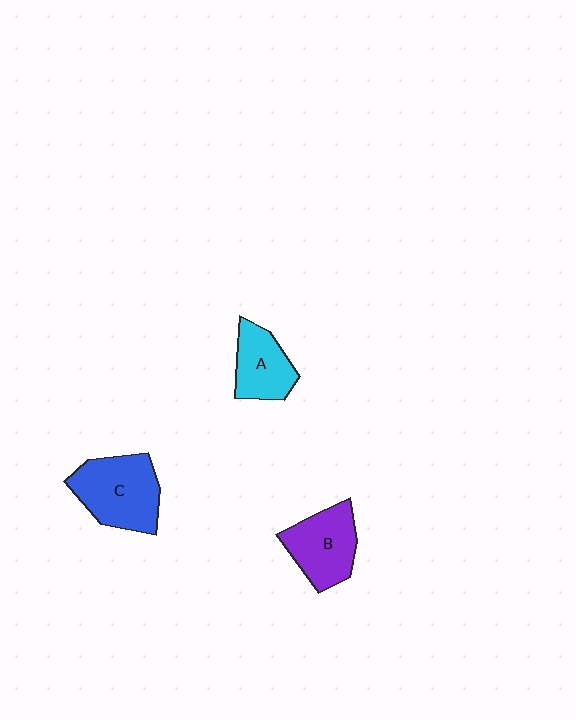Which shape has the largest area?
Shape C (blue).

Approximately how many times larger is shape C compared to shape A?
Approximately 1.5 times.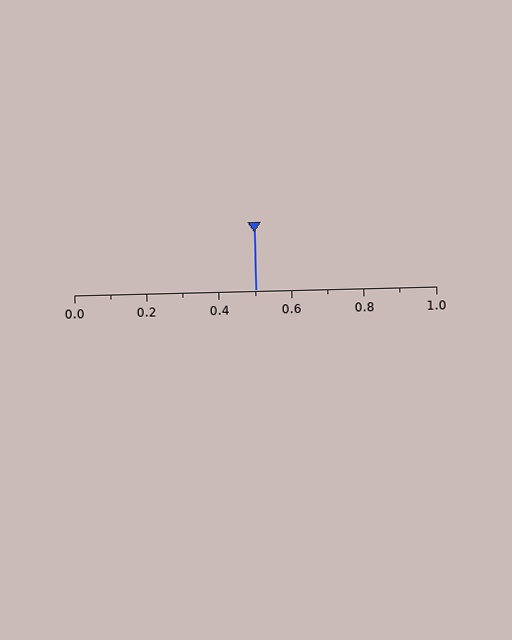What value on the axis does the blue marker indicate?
The marker indicates approximately 0.5.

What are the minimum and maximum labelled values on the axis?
The axis runs from 0.0 to 1.0.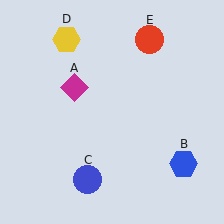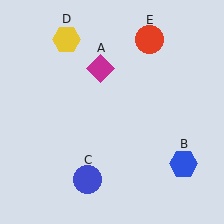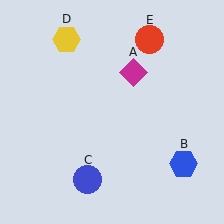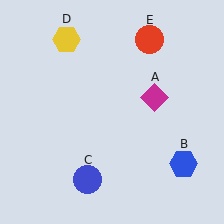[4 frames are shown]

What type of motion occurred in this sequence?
The magenta diamond (object A) rotated clockwise around the center of the scene.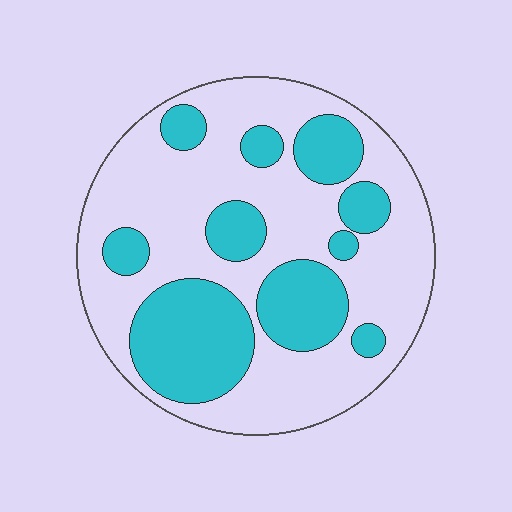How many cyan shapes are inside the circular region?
10.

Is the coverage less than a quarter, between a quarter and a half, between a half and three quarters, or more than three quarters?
Between a quarter and a half.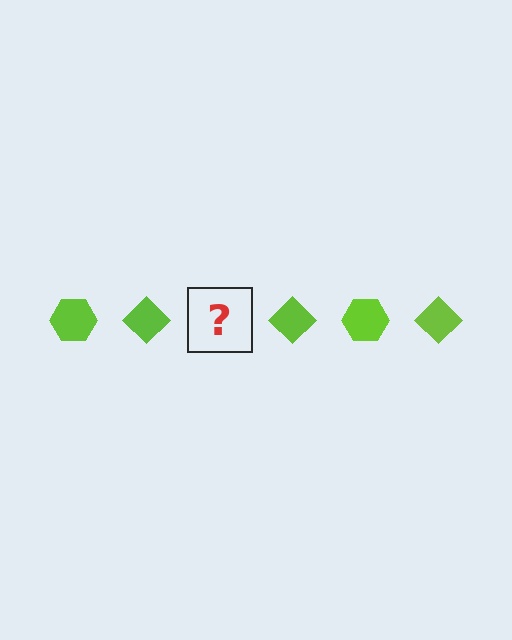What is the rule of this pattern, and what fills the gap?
The rule is that the pattern cycles through hexagon, diamond shapes in lime. The gap should be filled with a lime hexagon.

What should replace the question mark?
The question mark should be replaced with a lime hexagon.